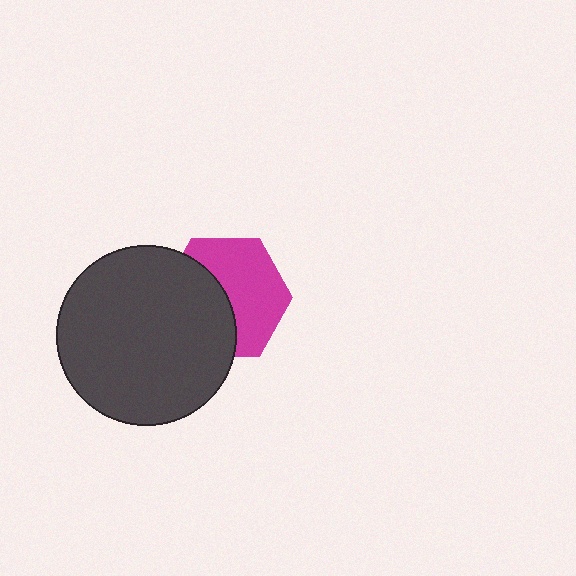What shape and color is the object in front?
The object in front is a dark gray circle.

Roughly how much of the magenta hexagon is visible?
About half of it is visible (roughly 55%).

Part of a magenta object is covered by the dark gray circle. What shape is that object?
It is a hexagon.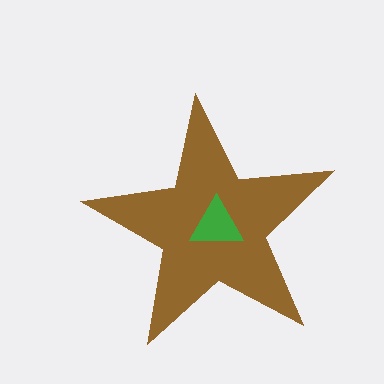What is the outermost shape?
The brown star.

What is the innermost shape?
The green triangle.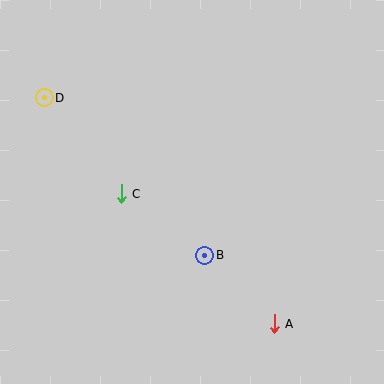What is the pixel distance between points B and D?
The distance between B and D is 225 pixels.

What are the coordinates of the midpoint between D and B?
The midpoint between D and B is at (124, 177).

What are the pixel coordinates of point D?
Point D is at (44, 98).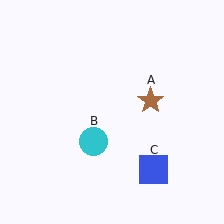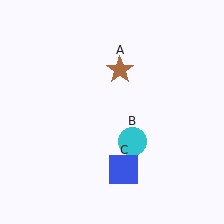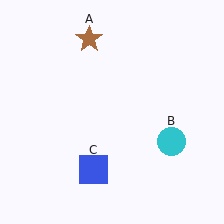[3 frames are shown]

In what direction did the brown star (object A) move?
The brown star (object A) moved up and to the left.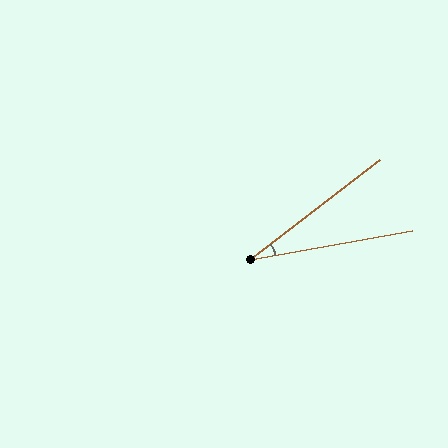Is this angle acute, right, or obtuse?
It is acute.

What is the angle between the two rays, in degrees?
Approximately 27 degrees.